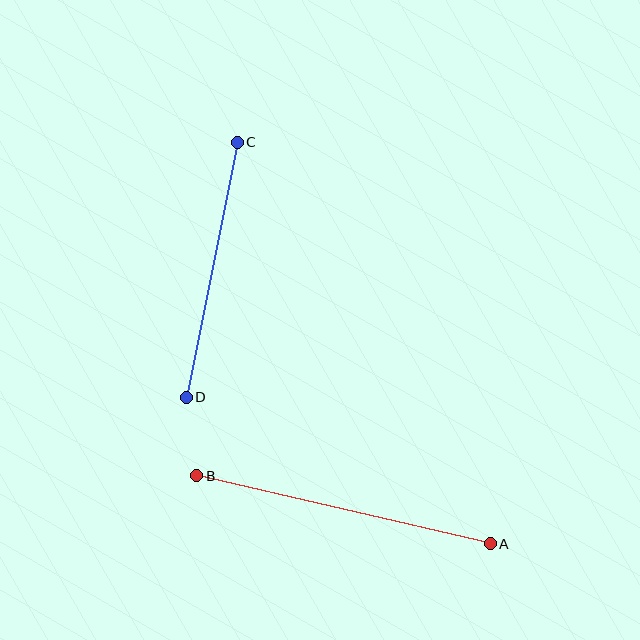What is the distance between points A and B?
The distance is approximately 301 pixels.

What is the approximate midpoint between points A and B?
The midpoint is at approximately (343, 510) pixels.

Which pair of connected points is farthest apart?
Points A and B are farthest apart.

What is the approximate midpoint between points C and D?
The midpoint is at approximately (212, 270) pixels.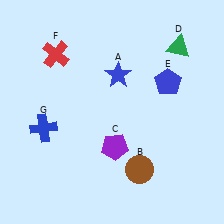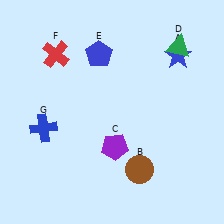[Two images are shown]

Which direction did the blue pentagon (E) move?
The blue pentagon (E) moved left.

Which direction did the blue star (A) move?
The blue star (A) moved right.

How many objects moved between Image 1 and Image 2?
2 objects moved between the two images.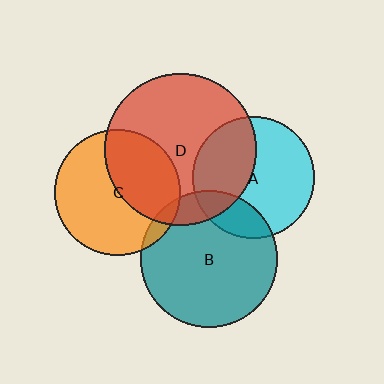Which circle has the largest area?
Circle D (red).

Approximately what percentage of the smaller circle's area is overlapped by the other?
Approximately 40%.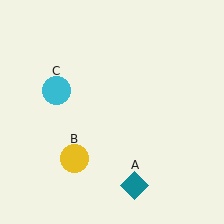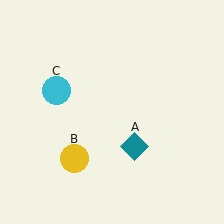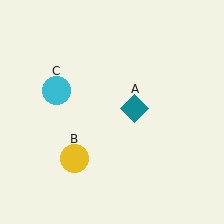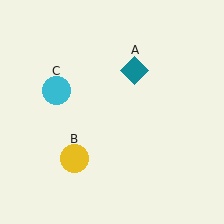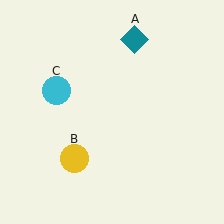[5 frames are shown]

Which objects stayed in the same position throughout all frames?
Yellow circle (object B) and cyan circle (object C) remained stationary.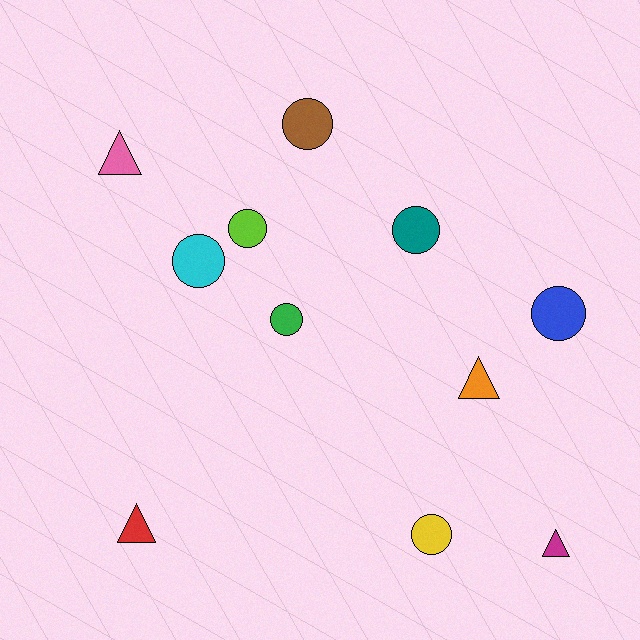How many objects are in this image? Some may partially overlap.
There are 11 objects.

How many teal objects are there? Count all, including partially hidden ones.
There is 1 teal object.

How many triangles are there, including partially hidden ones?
There are 4 triangles.